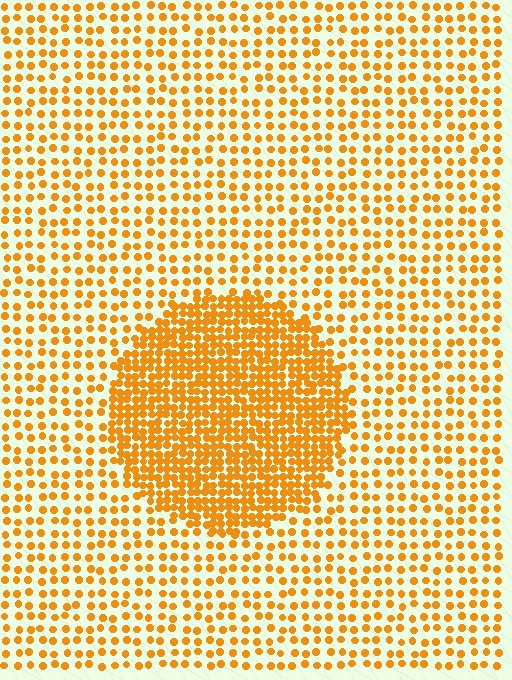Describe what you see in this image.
The image contains small orange elements arranged at two different densities. A circle-shaped region is visible where the elements are more densely packed than the surrounding area.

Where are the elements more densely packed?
The elements are more densely packed inside the circle boundary.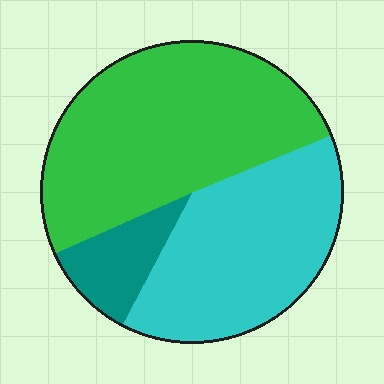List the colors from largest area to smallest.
From largest to smallest: green, cyan, teal.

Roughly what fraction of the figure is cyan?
Cyan covers about 40% of the figure.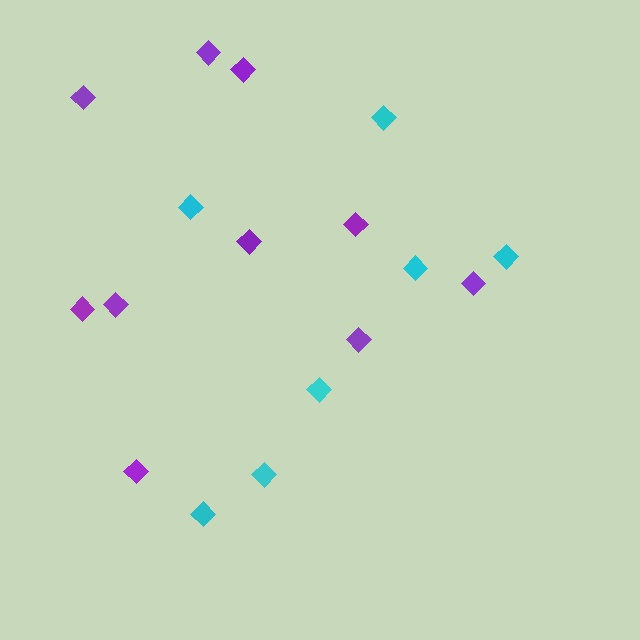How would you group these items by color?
There are 2 groups: one group of purple diamonds (10) and one group of cyan diamonds (7).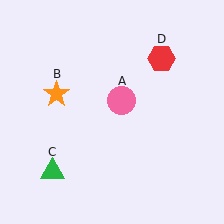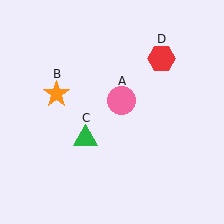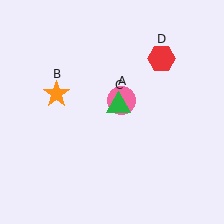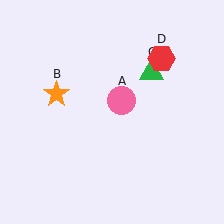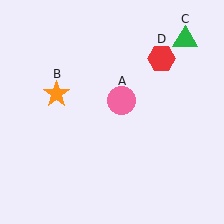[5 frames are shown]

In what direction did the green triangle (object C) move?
The green triangle (object C) moved up and to the right.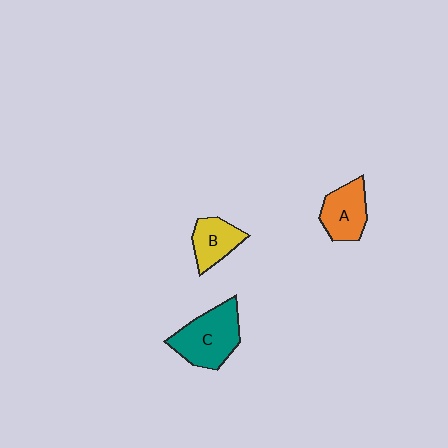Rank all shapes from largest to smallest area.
From largest to smallest: C (teal), A (orange), B (yellow).